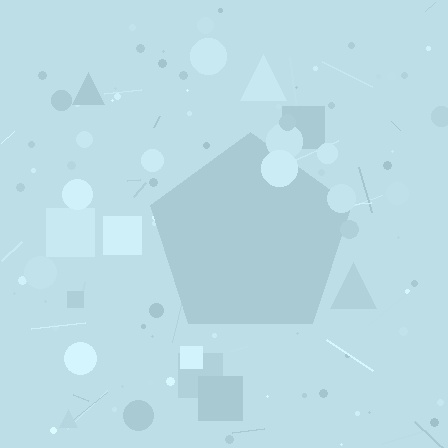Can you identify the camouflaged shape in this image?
The camouflaged shape is a pentagon.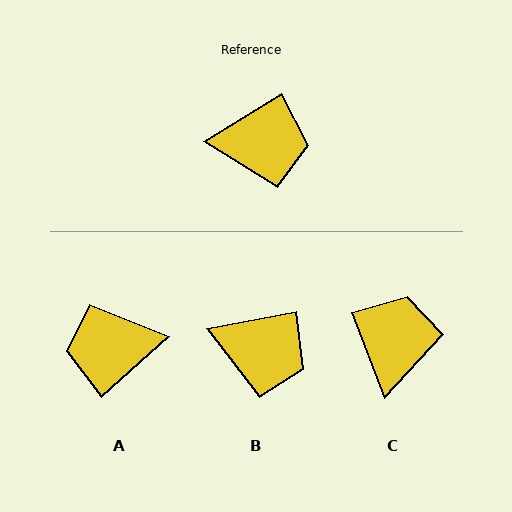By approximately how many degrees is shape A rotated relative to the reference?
Approximately 170 degrees clockwise.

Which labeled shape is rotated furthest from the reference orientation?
A, about 170 degrees away.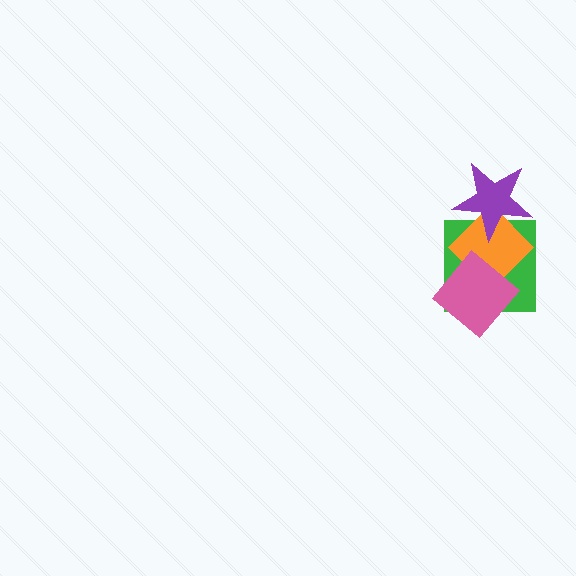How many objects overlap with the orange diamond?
3 objects overlap with the orange diamond.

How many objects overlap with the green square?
3 objects overlap with the green square.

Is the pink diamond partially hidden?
No, no other shape covers it.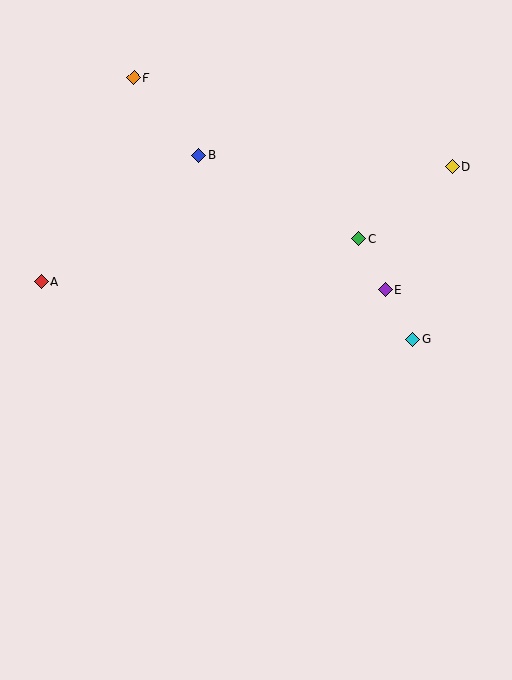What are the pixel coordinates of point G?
Point G is at (413, 339).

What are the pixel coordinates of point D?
Point D is at (452, 166).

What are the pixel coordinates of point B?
Point B is at (199, 155).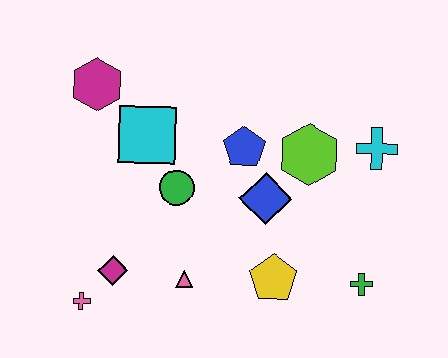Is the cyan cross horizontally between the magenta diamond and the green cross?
No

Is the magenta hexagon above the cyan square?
Yes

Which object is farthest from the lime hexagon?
The pink cross is farthest from the lime hexagon.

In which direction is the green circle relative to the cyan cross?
The green circle is to the left of the cyan cross.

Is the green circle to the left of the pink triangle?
Yes